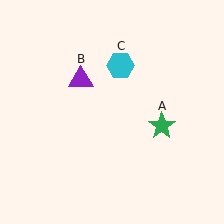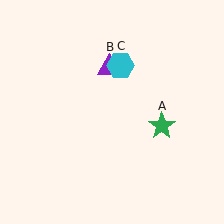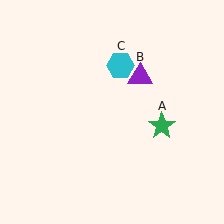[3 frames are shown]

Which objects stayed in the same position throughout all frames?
Green star (object A) and cyan hexagon (object C) remained stationary.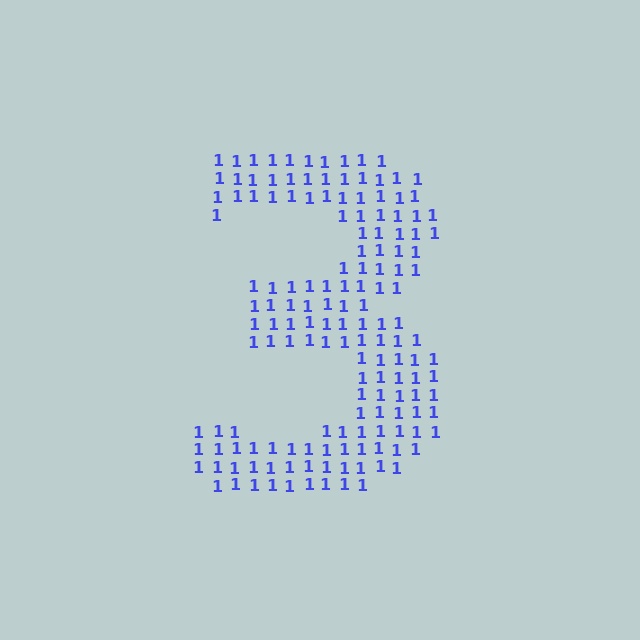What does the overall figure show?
The overall figure shows the digit 3.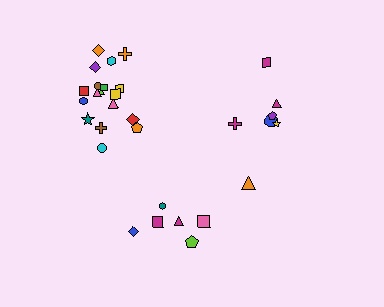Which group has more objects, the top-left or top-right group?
The top-left group.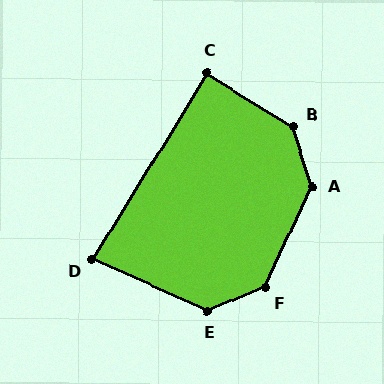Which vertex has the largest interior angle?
B, at approximately 140 degrees.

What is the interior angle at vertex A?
Approximately 138 degrees (obtuse).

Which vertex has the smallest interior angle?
D, at approximately 83 degrees.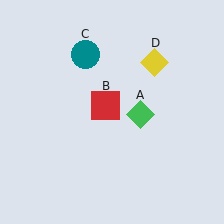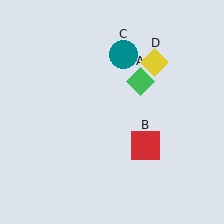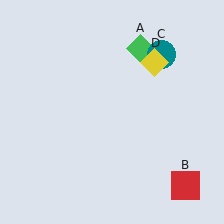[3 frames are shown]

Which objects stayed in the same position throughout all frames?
Yellow diamond (object D) remained stationary.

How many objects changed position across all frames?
3 objects changed position: green diamond (object A), red square (object B), teal circle (object C).